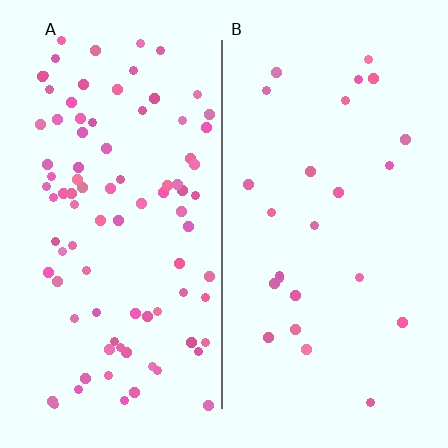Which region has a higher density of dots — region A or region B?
A (the left).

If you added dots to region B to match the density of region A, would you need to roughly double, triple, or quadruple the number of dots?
Approximately quadruple.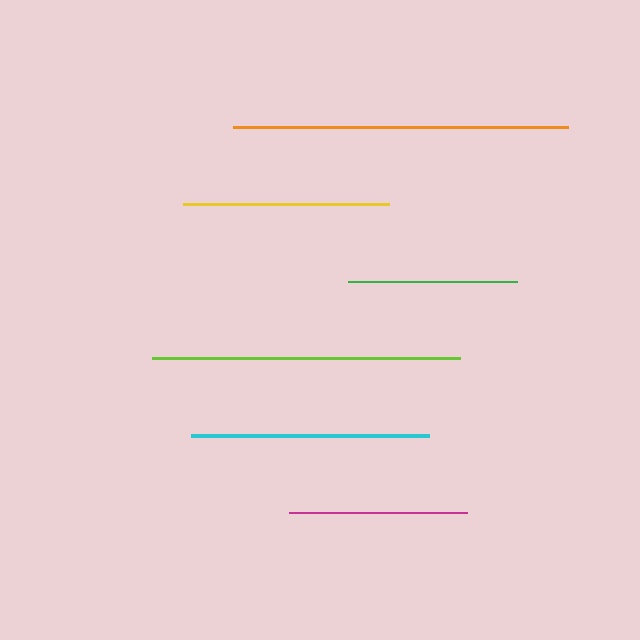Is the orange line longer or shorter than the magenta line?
The orange line is longer than the magenta line.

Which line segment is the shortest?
The green line is the shortest at approximately 169 pixels.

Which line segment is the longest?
The orange line is the longest at approximately 334 pixels.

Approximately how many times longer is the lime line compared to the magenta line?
The lime line is approximately 1.7 times the length of the magenta line.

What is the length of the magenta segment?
The magenta segment is approximately 178 pixels long.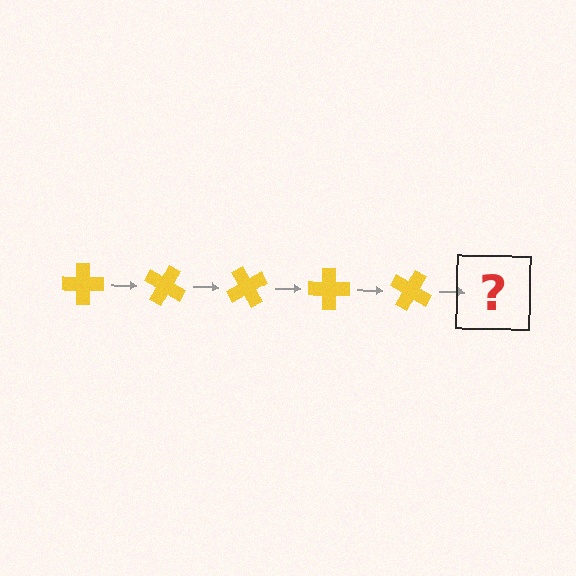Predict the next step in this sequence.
The next step is a yellow cross rotated 150 degrees.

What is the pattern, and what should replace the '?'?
The pattern is that the cross rotates 30 degrees each step. The '?' should be a yellow cross rotated 150 degrees.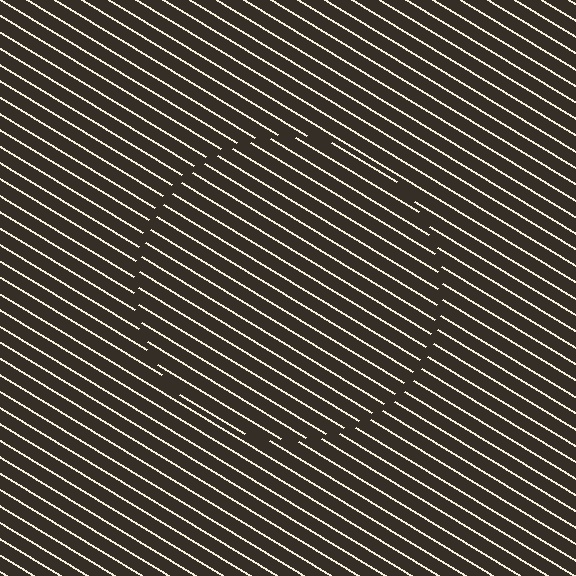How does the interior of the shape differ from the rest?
The interior of the shape contains the same grating, shifted by half a period — the contour is defined by the phase discontinuity where line-ends from the inner and outer gratings abut.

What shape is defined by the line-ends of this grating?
An illusory circle. The interior of the shape contains the same grating, shifted by half a period — the contour is defined by the phase discontinuity where line-ends from the inner and outer gratings abut.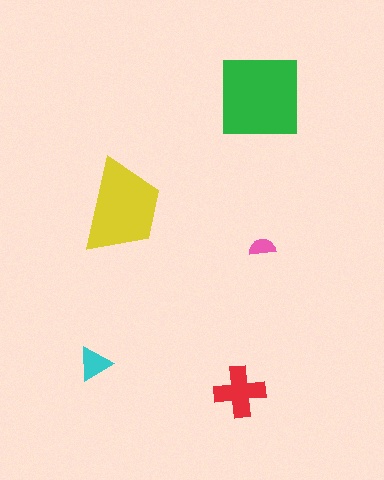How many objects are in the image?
There are 5 objects in the image.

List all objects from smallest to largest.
The pink semicircle, the cyan triangle, the red cross, the yellow trapezoid, the green square.